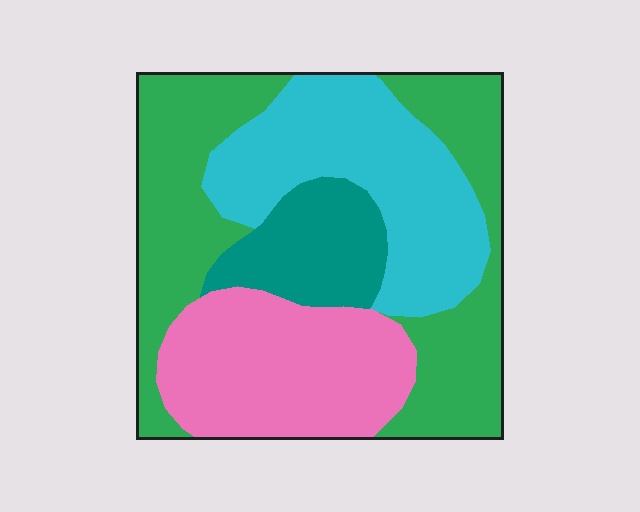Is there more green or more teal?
Green.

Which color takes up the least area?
Teal, at roughly 10%.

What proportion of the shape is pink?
Pink takes up about one quarter (1/4) of the shape.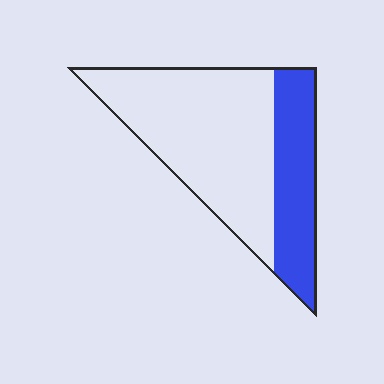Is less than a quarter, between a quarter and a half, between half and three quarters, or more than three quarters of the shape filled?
Between a quarter and a half.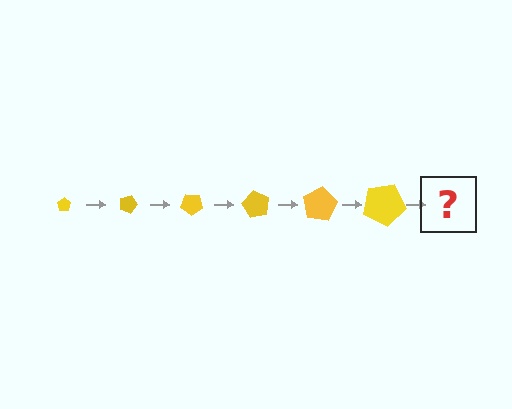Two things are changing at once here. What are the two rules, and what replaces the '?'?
The two rules are that the pentagon grows larger each step and it rotates 20 degrees each step. The '?' should be a pentagon, larger than the previous one and rotated 120 degrees from the start.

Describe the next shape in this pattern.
It should be a pentagon, larger than the previous one and rotated 120 degrees from the start.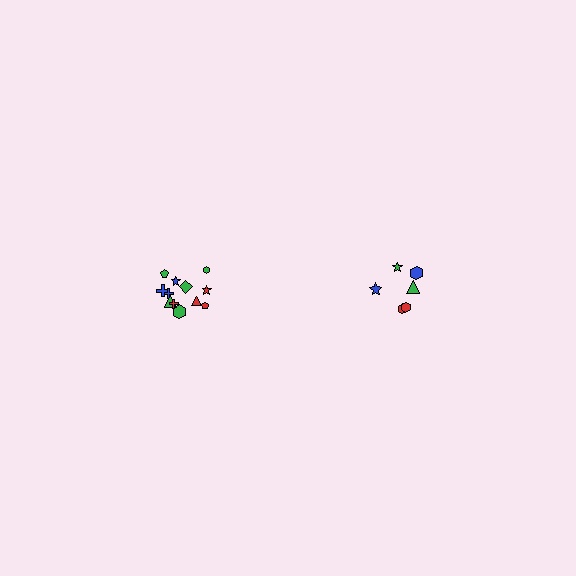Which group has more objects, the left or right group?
The left group.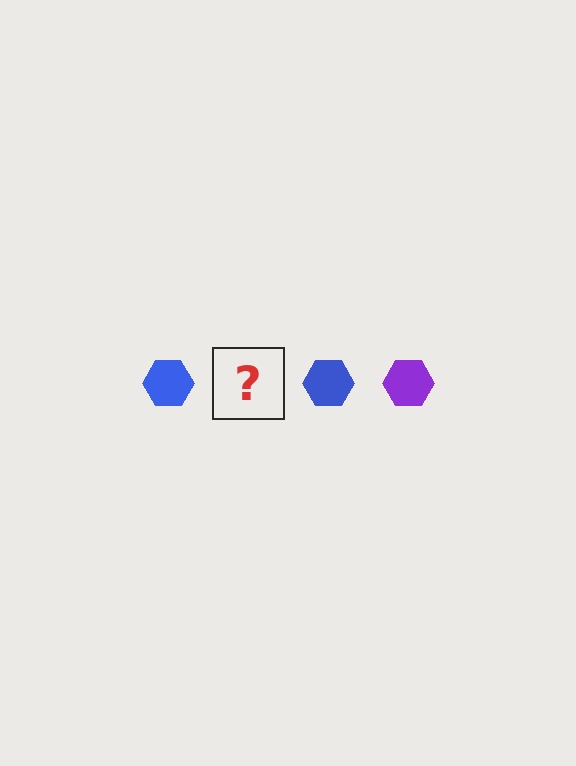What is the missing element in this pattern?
The missing element is a purple hexagon.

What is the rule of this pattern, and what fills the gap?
The rule is that the pattern cycles through blue, purple hexagons. The gap should be filled with a purple hexagon.